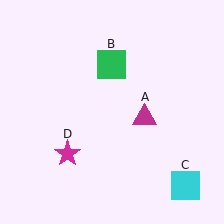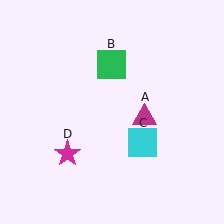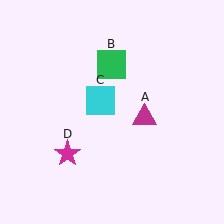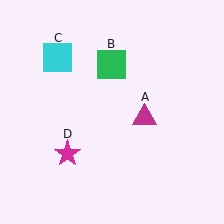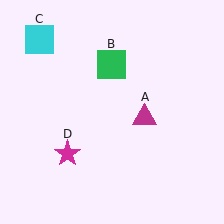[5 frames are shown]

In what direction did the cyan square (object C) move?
The cyan square (object C) moved up and to the left.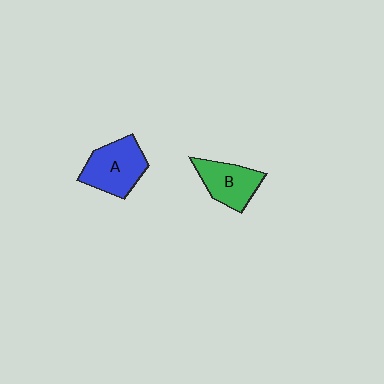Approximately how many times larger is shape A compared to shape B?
Approximately 1.2 times.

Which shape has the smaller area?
Shape B (green).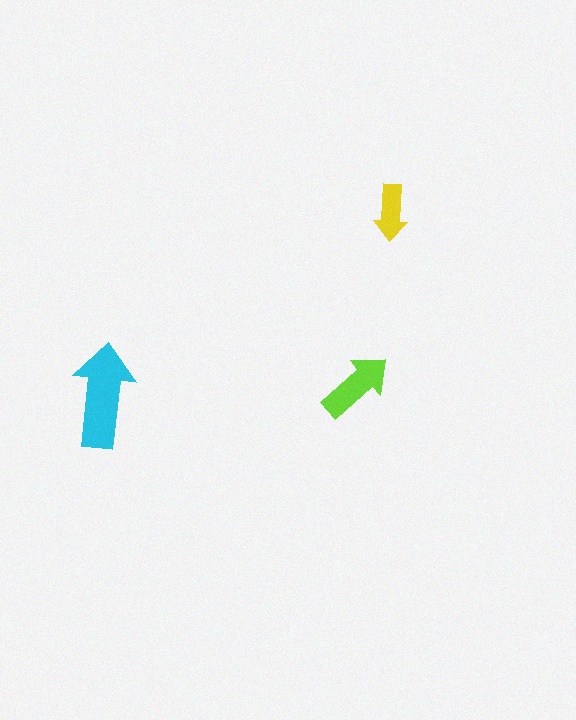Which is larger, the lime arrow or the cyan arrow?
The cyan one.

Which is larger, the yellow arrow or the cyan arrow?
The cyan one.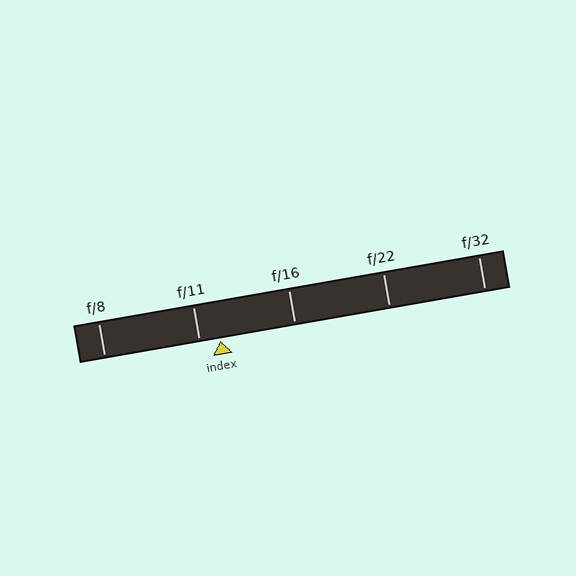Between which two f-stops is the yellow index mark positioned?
The index mark is between f/11 and f/16.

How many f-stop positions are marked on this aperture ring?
There are 5 f-stop positions marked.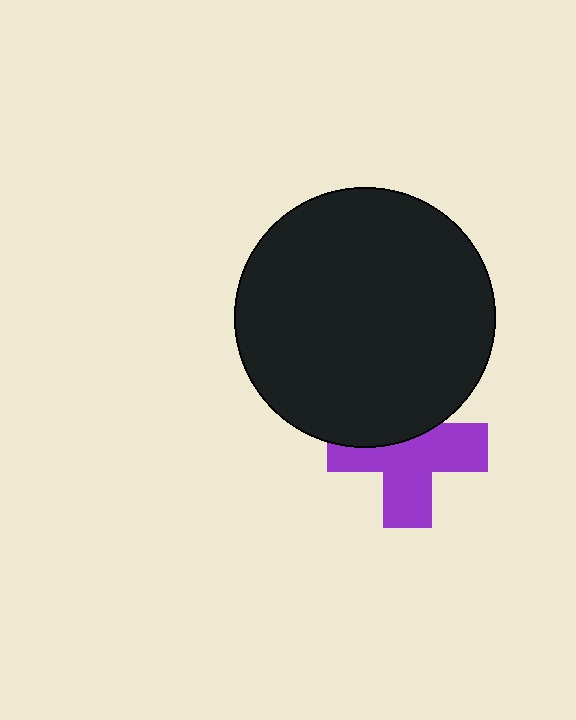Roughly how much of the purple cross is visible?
About half of it is visible (roughly 63%).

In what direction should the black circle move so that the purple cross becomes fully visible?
The black circle should move up. That is the shortest direction to clear the overlap and leave the purple cross fully visible.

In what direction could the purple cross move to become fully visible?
The purple cross could move down. That would shift it out from behind the black circle entirely.